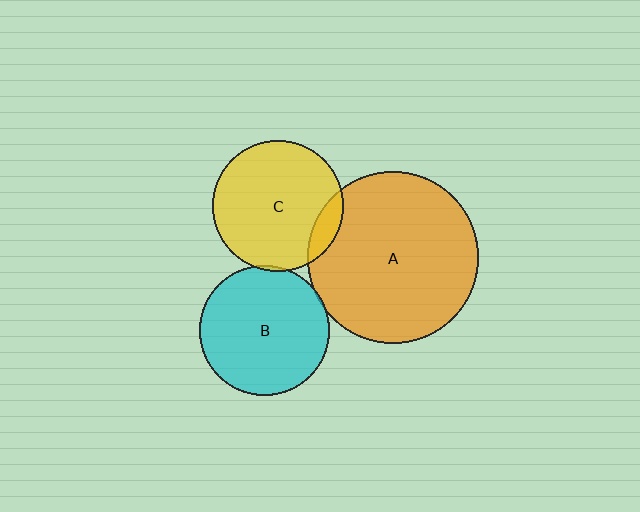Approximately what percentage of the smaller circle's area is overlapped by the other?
Approximately 5%.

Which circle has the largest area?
Circle A (orange).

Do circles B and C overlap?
Yes.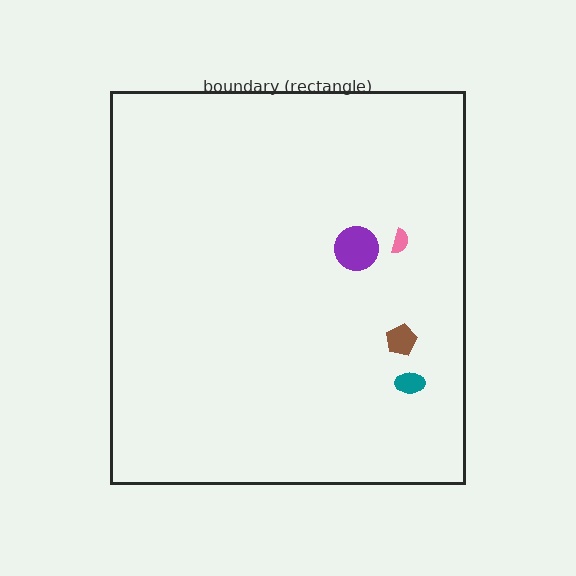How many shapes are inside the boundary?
4 inside, 0 outside.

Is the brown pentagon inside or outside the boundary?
Inside.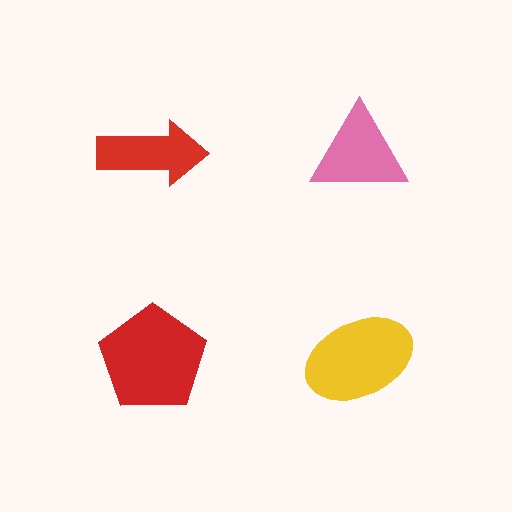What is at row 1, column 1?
A red arrow.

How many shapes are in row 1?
2 shapes.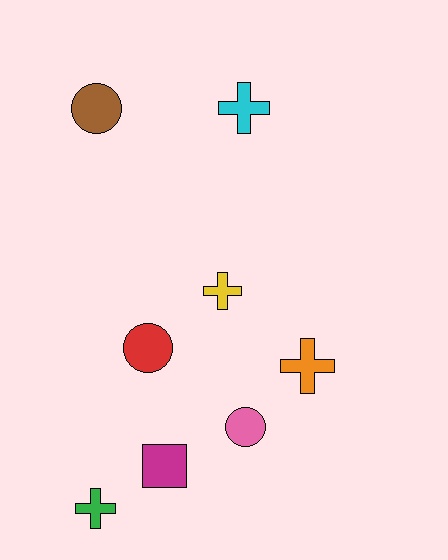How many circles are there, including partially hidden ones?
There are 3 circles.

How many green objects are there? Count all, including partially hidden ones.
There is 1 green object.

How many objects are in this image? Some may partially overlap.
There are 8 objects.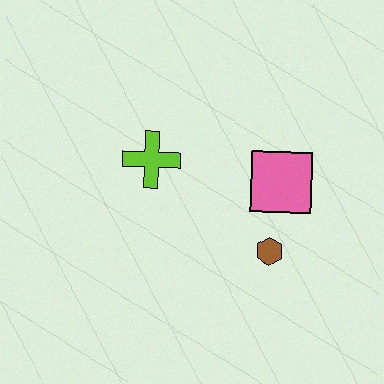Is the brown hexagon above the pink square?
No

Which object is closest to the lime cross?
The pink square is closest to the lime cross.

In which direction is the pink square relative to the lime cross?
The pink square is to the right of the lime cross.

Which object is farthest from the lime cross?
The brown hexagon is farthest from the lime cross.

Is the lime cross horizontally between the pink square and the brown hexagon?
No